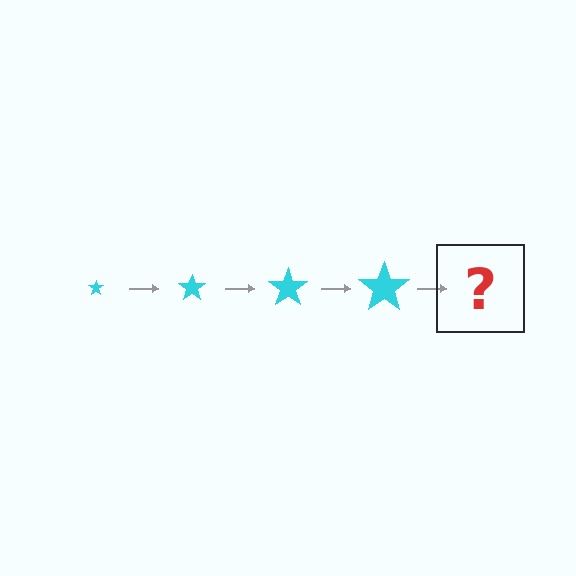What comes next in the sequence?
The next element should be a cyan star, larger than the previous one.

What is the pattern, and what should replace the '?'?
The pattern is that the star gets progressively larger each step. The '?' should be a cyan star, larger than the previous one.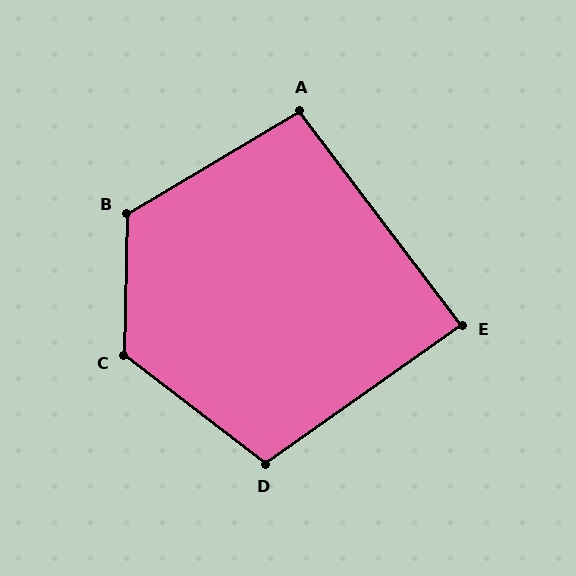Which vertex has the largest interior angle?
C, at approximately 126 degrees.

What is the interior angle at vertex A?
Approximately 96 degrees (obtuse).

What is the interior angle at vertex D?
Approximately 107 degrees (obtuse).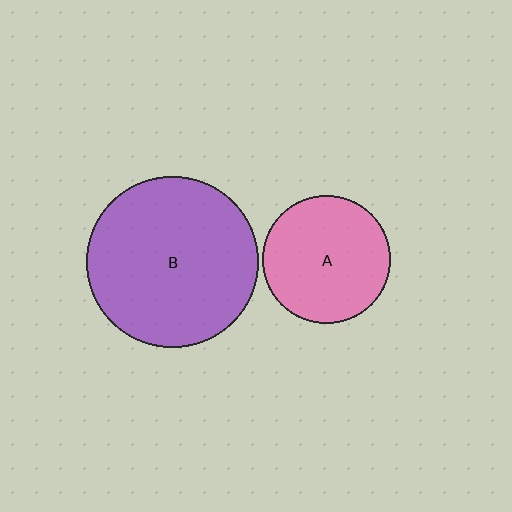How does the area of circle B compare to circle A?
Approximately 1.8 times.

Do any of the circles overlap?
No, none of the circles overlap.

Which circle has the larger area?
Circle B (purple).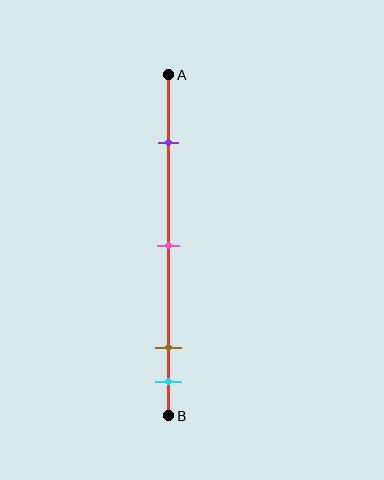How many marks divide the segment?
There are 4 marks dividing the segment.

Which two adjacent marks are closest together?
The brown and cyan marks are the closest adjacent pair.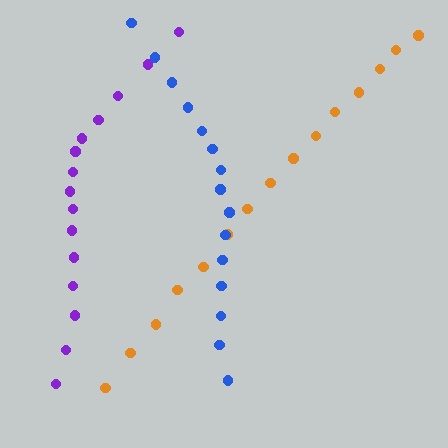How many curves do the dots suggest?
There are 3 distinct paths.